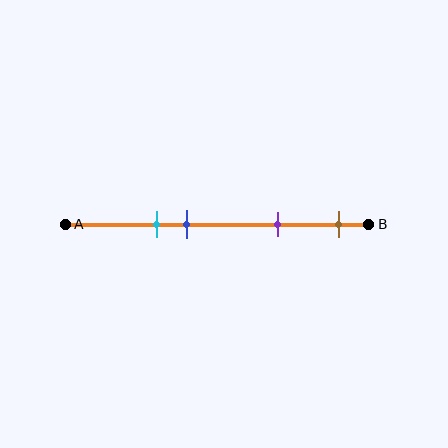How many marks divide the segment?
There are 4 marks dividing the segment.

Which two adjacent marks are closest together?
The cyan and blue marks are the closest adjacent pair.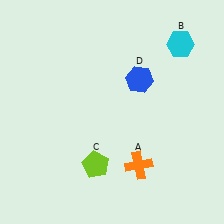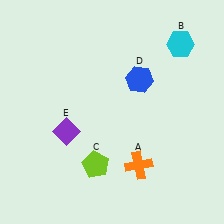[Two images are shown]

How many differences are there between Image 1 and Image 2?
There is 1 difference between the two images.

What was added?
A purple diamond (E) was added in Image 2.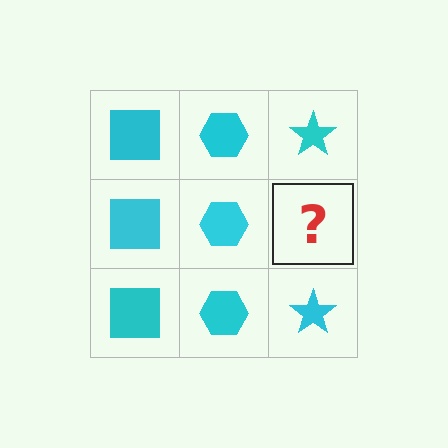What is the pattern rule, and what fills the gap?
The rule is that each column has a consistent shape. The gap should be filled with a cyan star.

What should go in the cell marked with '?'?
The missing cell should contain a cyan star.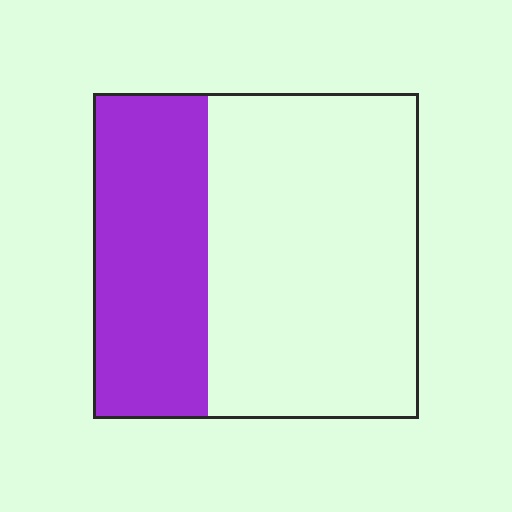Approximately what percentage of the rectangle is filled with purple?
Approximately 35%.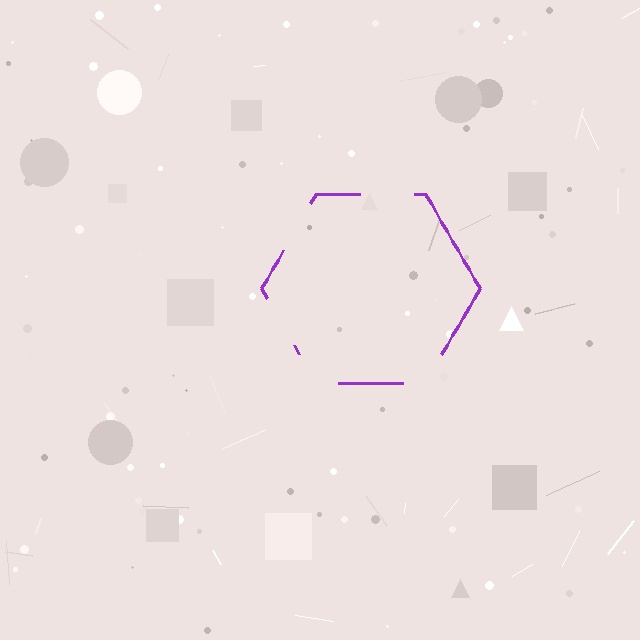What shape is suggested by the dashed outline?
The dashed outline suggests a hexagon.